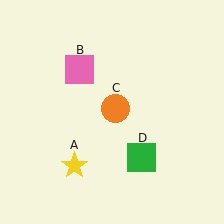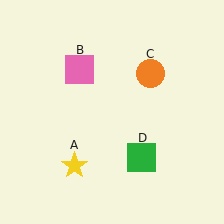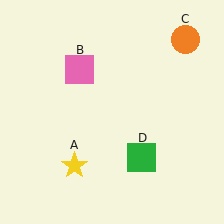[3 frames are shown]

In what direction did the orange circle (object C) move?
The orange circle (object C) moved up and to the right.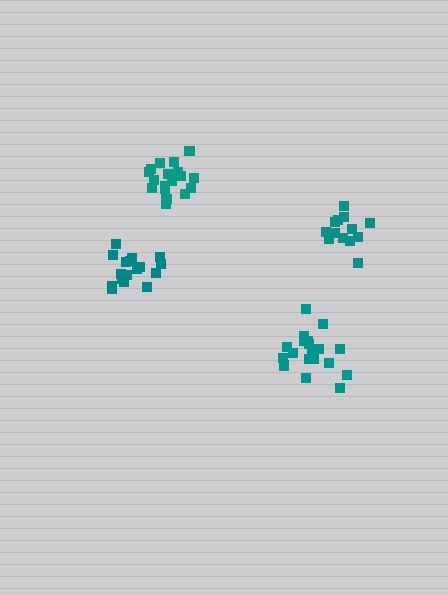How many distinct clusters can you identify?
There are 4 distinct clusters.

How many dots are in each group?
Group 1: 19 dots, Group 2: 17 dots, Group 3: 19 dots, Group 4: 13 dots (68 total).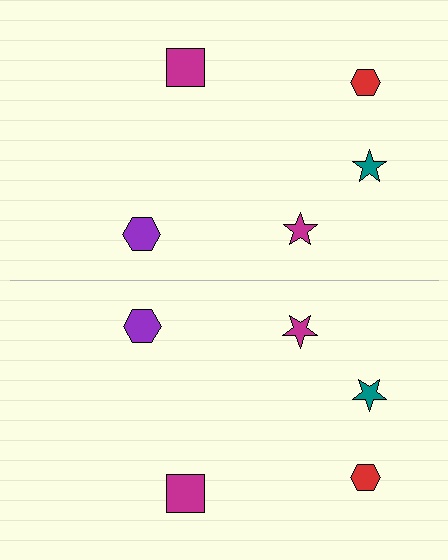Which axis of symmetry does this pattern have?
The pattern has a horizontal axis of symmetry running through the center of the image.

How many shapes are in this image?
There are 10 shapes in this image.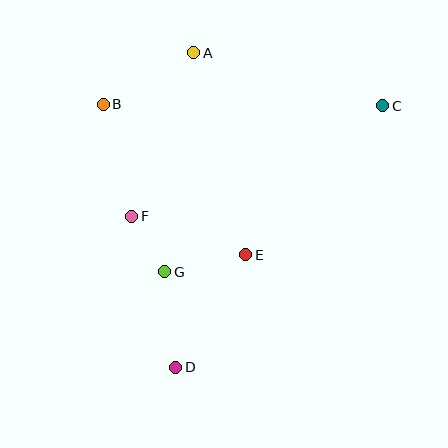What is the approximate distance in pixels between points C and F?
The distance between C and F is approximately 274 pixels.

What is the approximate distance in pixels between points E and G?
The distance between E and G is approximately 83 pixels.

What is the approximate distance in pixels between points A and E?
The distance between A and E is approximately 209 pixels.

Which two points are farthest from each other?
Points C and D are farthest from each other.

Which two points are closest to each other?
Points F and G are closest to each other.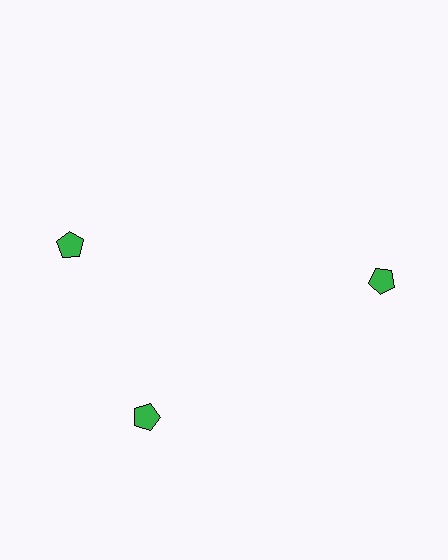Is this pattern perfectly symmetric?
No. The 3 green pentagons are arranged in a ring, but one element near the 11 o'clock position is rotated out of alignment along the ring, breaking the 3-fold rotational symmetry.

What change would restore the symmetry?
The symmetry would be restored by rotating it back into even spacing with its neighbors so that all 3 pentagons sit at equal angles and equal distance from the center.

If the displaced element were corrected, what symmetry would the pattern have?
It would have 3-fold rotational symmetry — the pattern would map onto itself every 120 degrees.